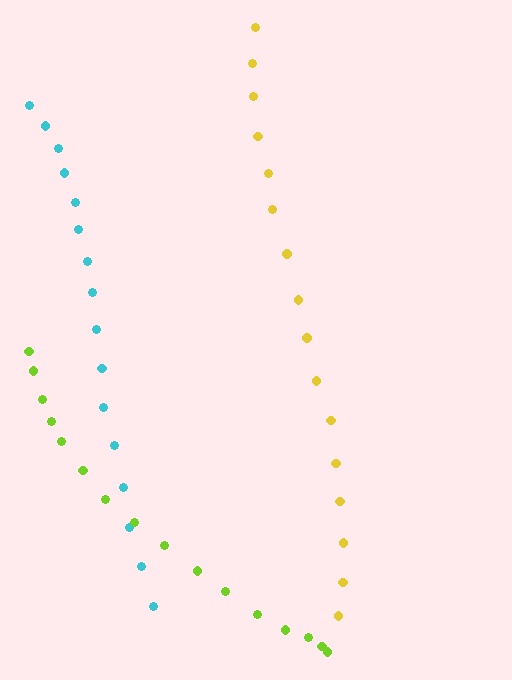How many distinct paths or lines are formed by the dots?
There are 3 distinct paths.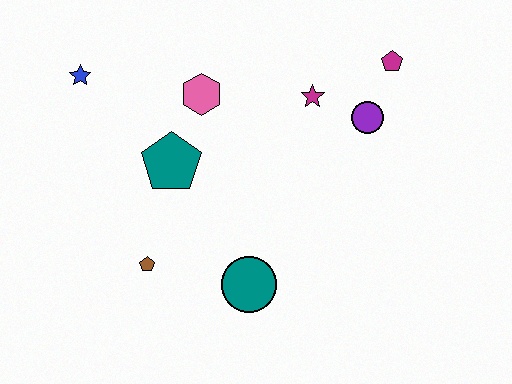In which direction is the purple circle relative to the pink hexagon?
The purple circle is to the right of the pink hexagon.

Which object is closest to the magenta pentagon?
The purple circle is closest to the magenta pentagon.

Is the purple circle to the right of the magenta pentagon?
No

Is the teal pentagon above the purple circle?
No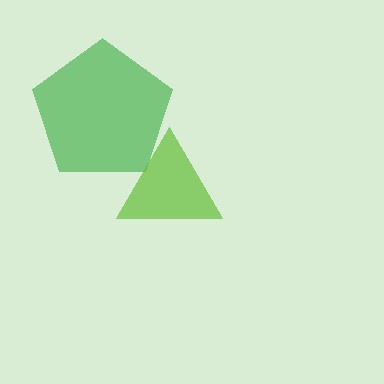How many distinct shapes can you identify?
There are 2 distinct shapes: a green pentagon, a lime triangle.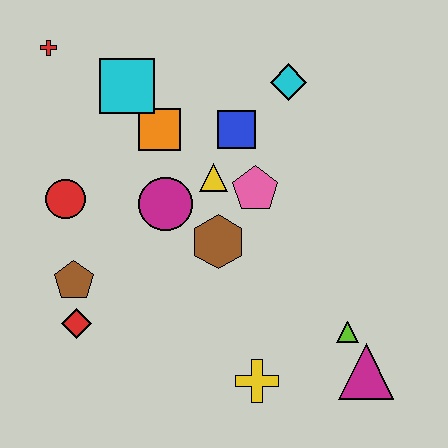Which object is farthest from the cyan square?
The magenta triangle is farthest from the cyan square.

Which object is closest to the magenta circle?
The yellow triangle is closest to the magenta circle.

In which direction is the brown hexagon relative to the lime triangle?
The brown hexagon is to the left of the lime triangle.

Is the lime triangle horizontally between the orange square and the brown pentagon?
No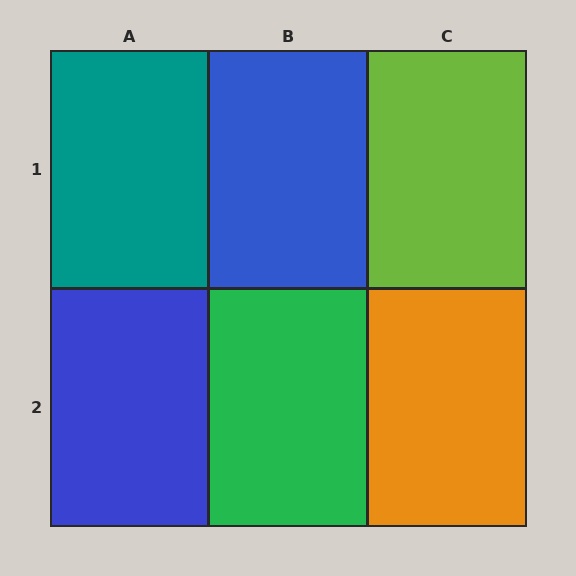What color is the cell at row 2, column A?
Blue.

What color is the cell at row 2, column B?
Green.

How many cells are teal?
1 cell is teal.